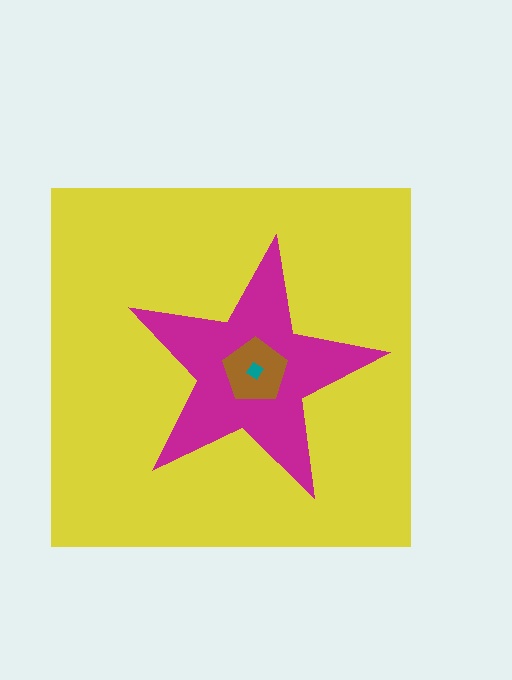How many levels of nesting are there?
4.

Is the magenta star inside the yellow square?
Yes.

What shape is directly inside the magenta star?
The brown pentagon.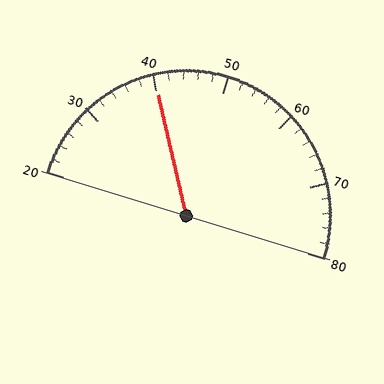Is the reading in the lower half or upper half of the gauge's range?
The reading is in the lower half of the range (20 to 80).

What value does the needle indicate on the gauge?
The needle indicates approximately 40.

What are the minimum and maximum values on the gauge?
The gauge ranges from 20 to 80.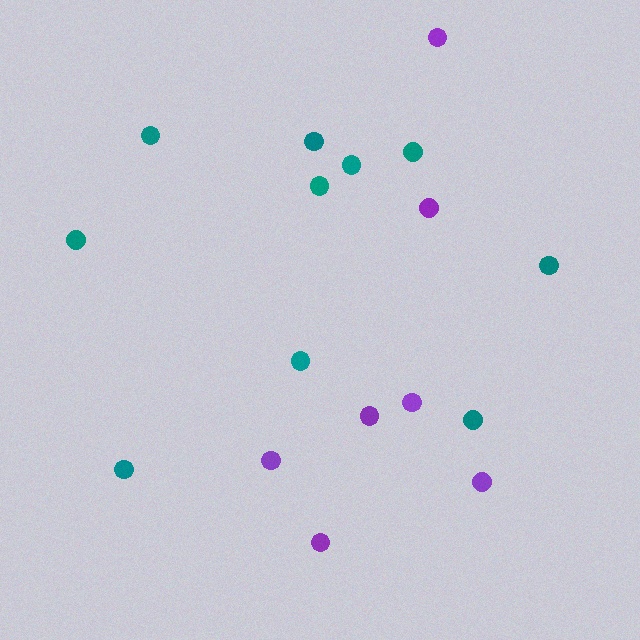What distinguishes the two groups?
There are 2 groups: one group of teal circles (10) and one group of purple circles (7).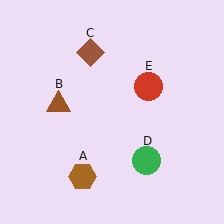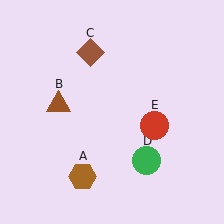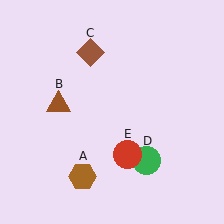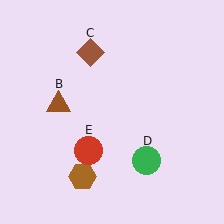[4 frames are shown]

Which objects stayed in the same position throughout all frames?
Brown hexagon (object A) and brown triangle (object B) and brown diamond (object C) and green circle (object D) remained stationary.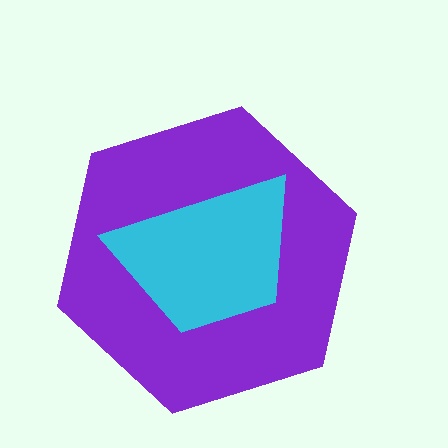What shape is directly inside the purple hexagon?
The cyan trapezoid.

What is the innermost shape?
The cyan trapezoid.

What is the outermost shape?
The purple hexagon.